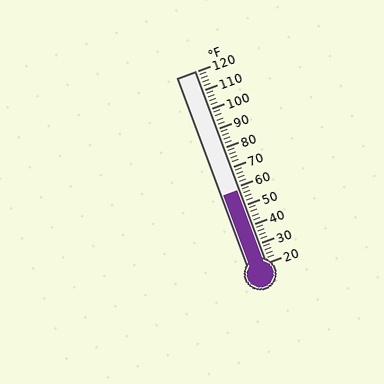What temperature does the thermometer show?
The thermometer shows approximately 58°F.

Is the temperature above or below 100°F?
The temperature is below 100°F.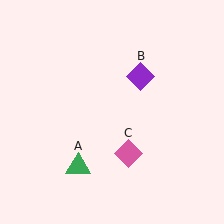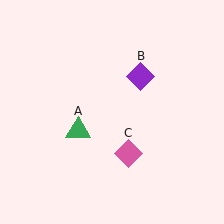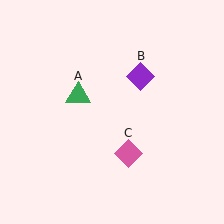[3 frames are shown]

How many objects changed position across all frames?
1 object changed position: green triangle (object A).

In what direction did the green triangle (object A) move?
The green triangle (object A) moved up.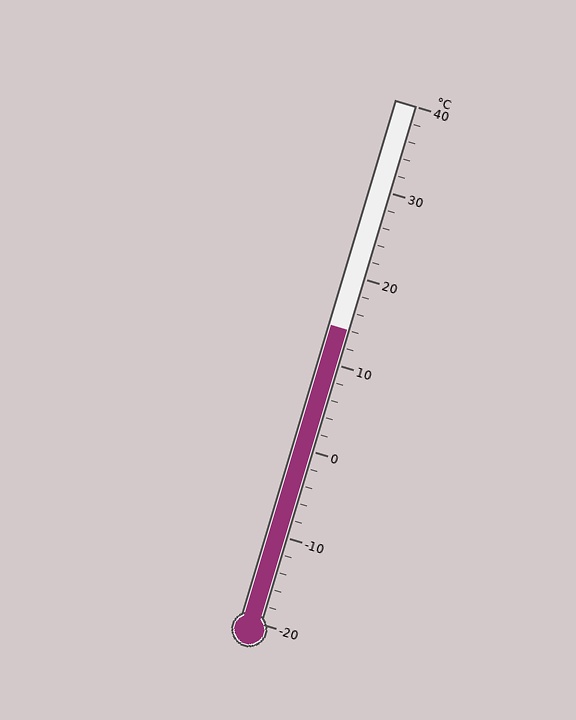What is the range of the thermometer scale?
The thermometer scale ranges from -20°C to 40°C.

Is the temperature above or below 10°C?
The temperature is above 10°C.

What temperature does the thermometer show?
The thermometer shows approximately 14°C.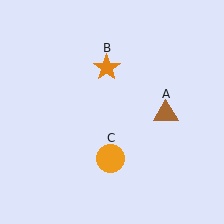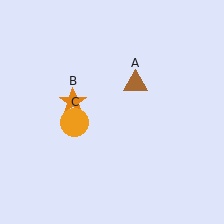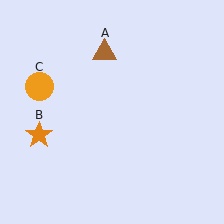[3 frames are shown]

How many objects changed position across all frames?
3 objects changed position: brown triangle (object A), orange star (object B), orange circle (object C).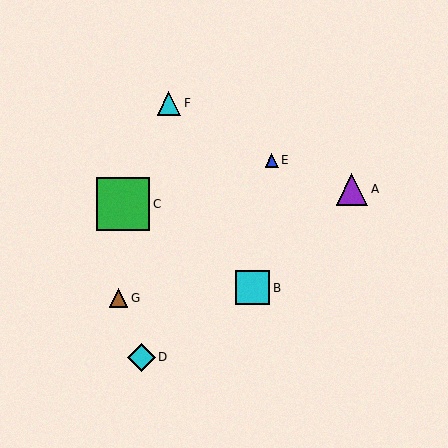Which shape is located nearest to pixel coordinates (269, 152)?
The blue triangle (labeled E) at (272, 160) is nearest to that location.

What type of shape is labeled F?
Shape F is a cyan triangle.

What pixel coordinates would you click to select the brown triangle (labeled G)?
Click at (118, 298) to select the brown triangle G.